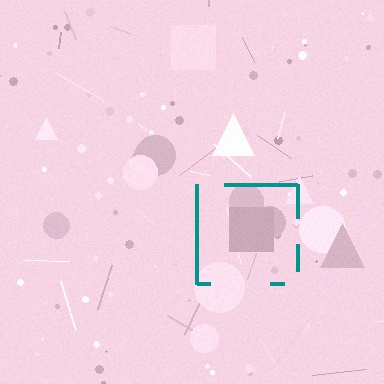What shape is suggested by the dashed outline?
The dashed outline suggests a square.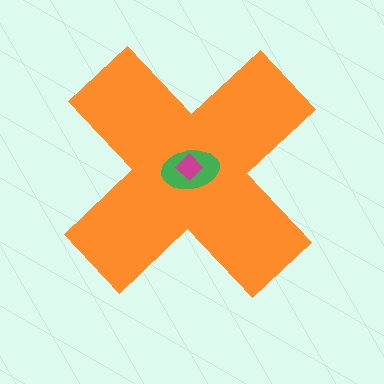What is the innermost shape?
The magenta diamond.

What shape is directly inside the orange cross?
The green ellipse.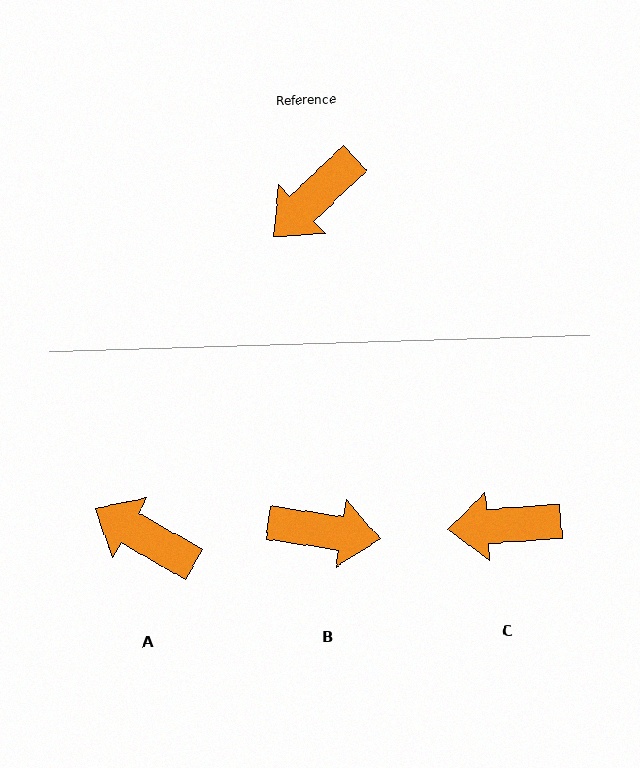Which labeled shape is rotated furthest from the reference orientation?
B, about 128 degrees away.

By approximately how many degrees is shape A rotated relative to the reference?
Approximately 74 degrees clockwise.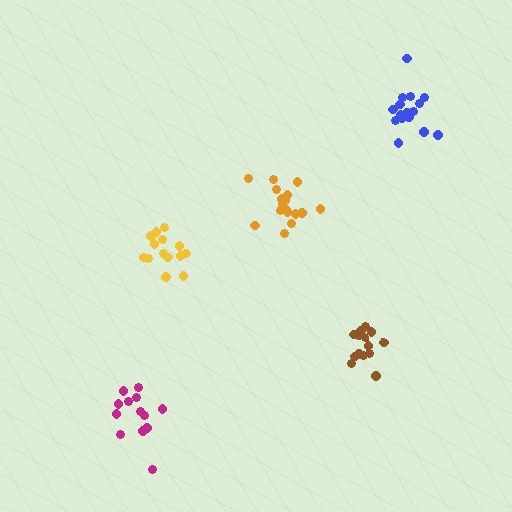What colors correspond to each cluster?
The clusters are colored: orange, magenta, blue, yellow, brown.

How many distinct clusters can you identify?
There are 5 distinct clusters.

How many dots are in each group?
Group 1: 18 dots, Group 2: 13 dots, Group 3: 16 dots, Group 4: 14 dots, Group 5: 14 dots (75 total).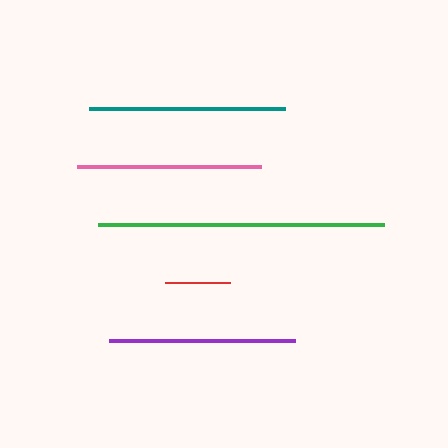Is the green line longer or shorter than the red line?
The green line is longer than the red line.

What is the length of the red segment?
The red segment is approximately 65 pixels long.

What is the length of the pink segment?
The pink segment is approximately 184 pixels long.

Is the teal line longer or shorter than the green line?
The green line is longer than the teal line.